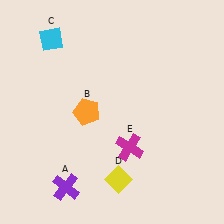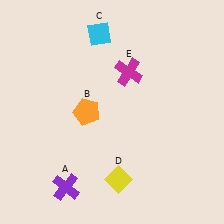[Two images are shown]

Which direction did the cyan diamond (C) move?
The cyan diamond (C) moved right.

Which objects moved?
The objects that moved are: the cyan diamond (C), the magenta cross (E).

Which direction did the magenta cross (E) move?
The magenta cross (E) moved up.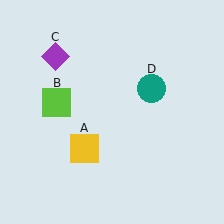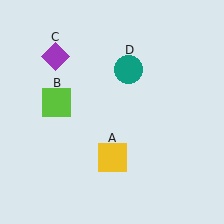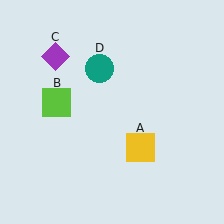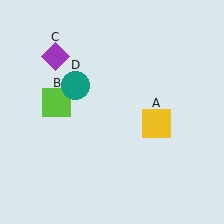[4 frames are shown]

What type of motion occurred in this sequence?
The yellow square (object A), teal circle (object D) rotated counterclockwise around the center of the scene.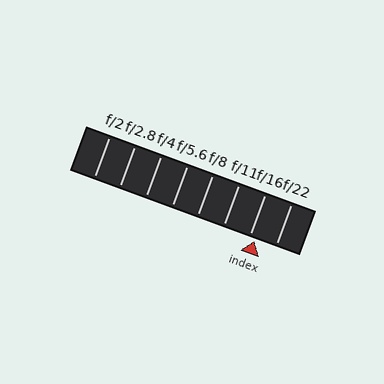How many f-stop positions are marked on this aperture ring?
There are 8 f-stop positions marked.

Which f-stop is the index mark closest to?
The index mark is closest to f/16.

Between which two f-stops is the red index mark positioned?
The index mark is between f/16 and f/22.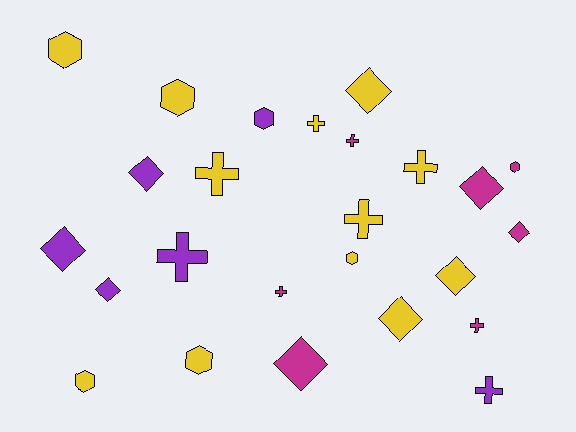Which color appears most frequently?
Yellow, with 12 objects.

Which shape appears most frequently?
Diamond, with 9 objects.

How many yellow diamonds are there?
There are 3 yellow diamonds.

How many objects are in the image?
There are 25 objects.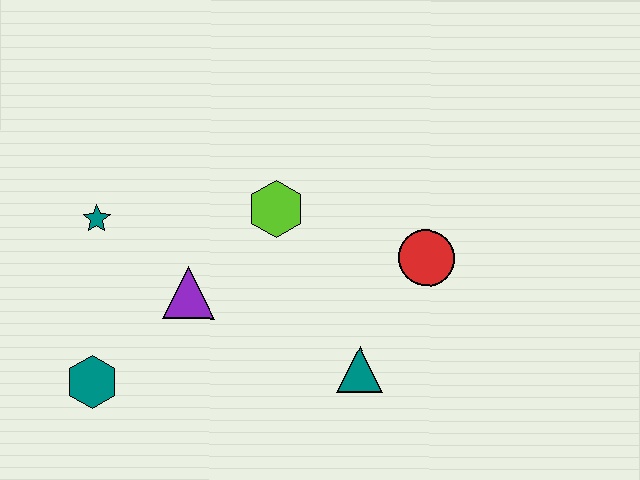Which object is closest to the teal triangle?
The red circle is closest to the teal triangle.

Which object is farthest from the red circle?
The teal hexagon is farthest from the red circle.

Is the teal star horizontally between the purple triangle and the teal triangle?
No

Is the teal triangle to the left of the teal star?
No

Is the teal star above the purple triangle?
Yes